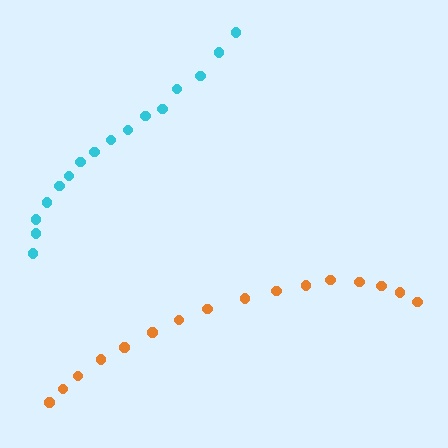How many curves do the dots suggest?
There are 2 distinct paths.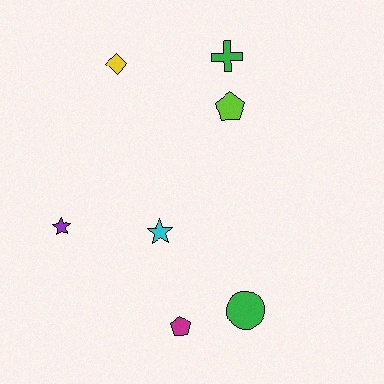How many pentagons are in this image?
There are 2 pentagons.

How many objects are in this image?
There are 7 objects.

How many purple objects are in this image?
There is 1 purple object.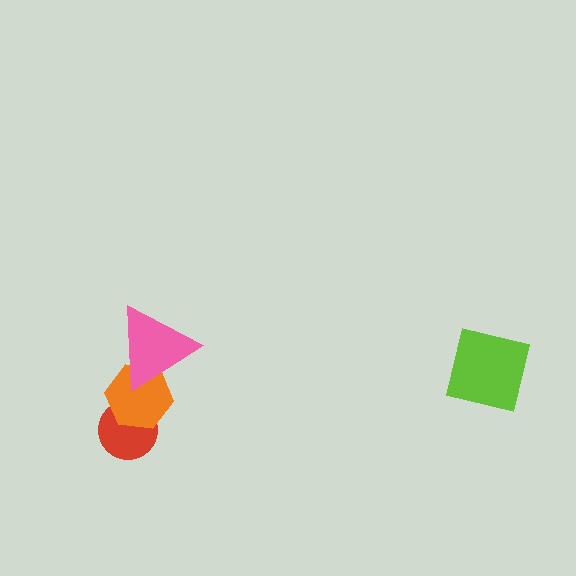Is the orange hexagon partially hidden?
Yes, it is partially covered by another shape.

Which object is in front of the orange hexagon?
The pink triangle is in front of the orange hexagon.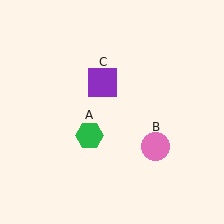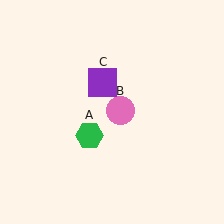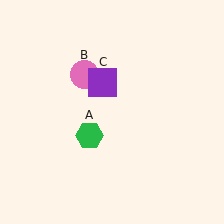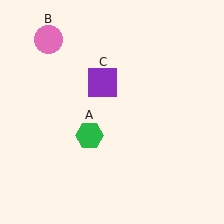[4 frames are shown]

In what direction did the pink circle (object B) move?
The pink circle (object B) moved up and to the left.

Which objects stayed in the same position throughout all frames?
Green hexagon (object A) and purple square (object C) remained stationary.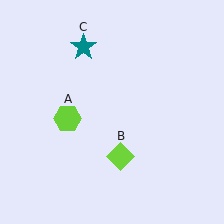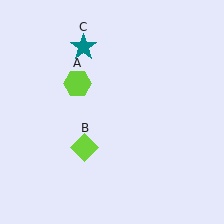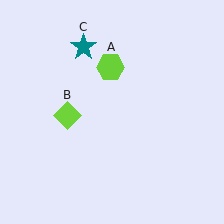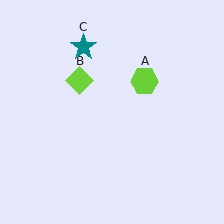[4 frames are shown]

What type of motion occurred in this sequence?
The lime hexagon (object A), lime diamond (object B) rotated clockwise around the center of the scene.